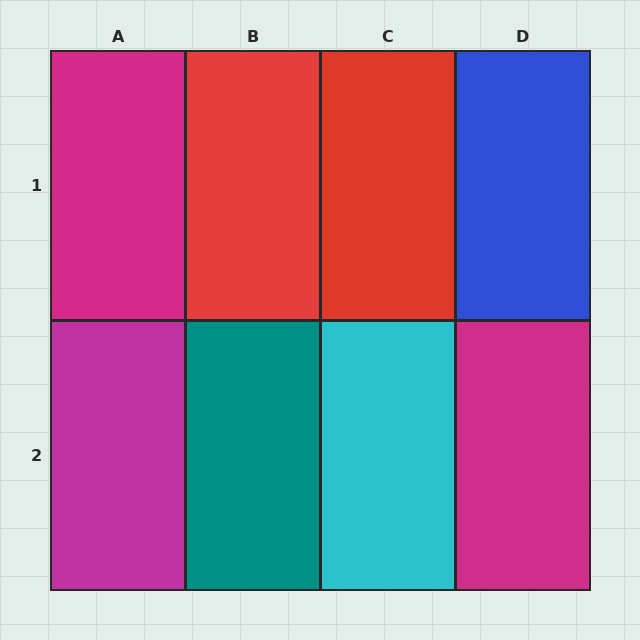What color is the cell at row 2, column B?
Teal.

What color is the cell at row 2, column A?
Magenta.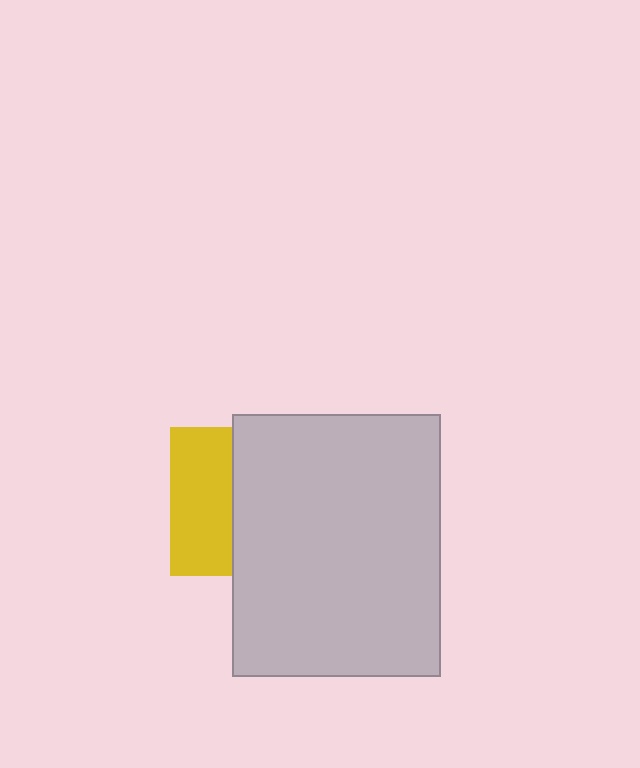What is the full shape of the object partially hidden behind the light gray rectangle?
The partially hidden object is a yellow square.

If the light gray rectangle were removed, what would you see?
You would see the complete yellow square.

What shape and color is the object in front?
The object in front is a light gray rectangle.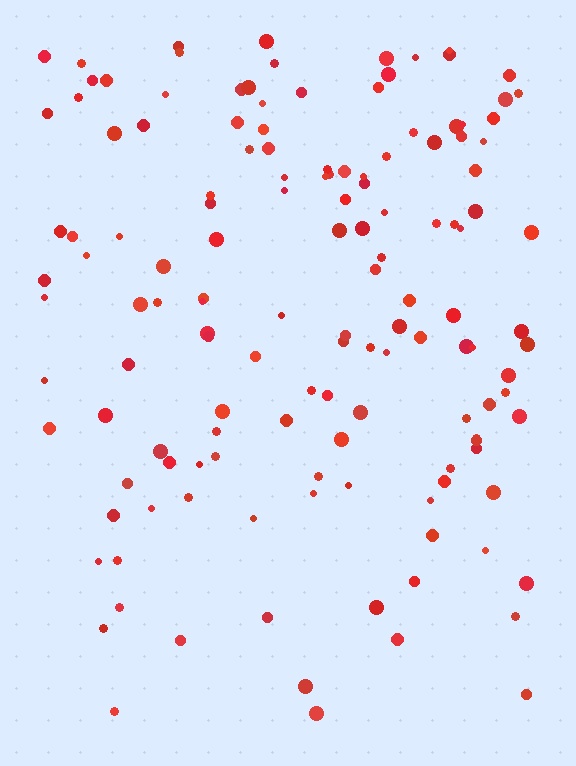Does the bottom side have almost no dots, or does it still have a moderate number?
Still a moderate number, just noticeably fewer than the top.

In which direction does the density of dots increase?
From bottom to top, with the top side densest.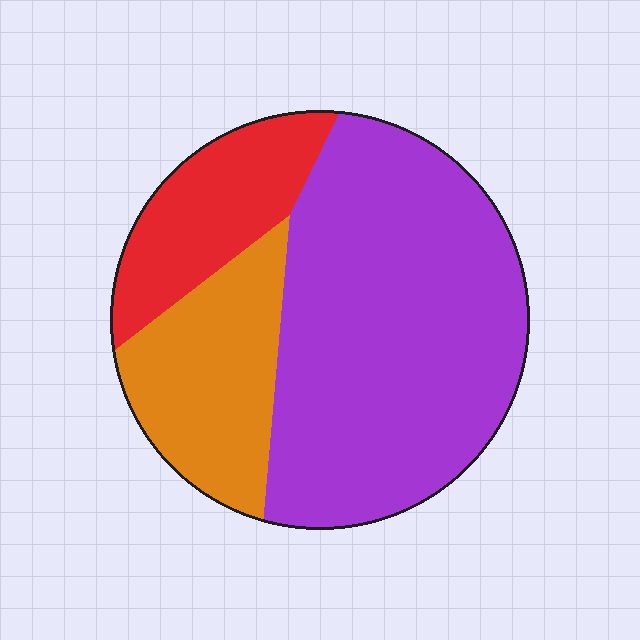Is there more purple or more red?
Purple.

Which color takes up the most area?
Purple, at roughly 60%.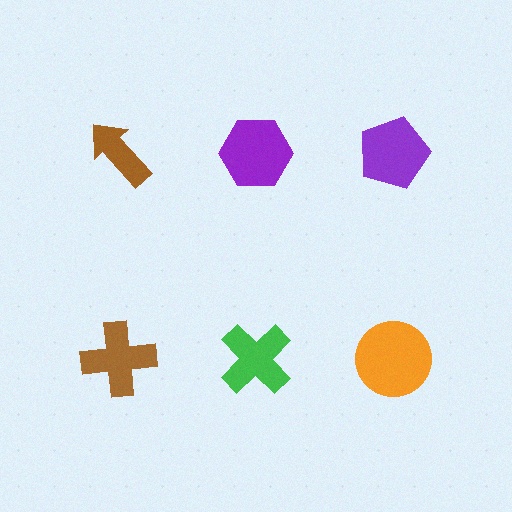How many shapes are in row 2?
3 shapes.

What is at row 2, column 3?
An orange circle.